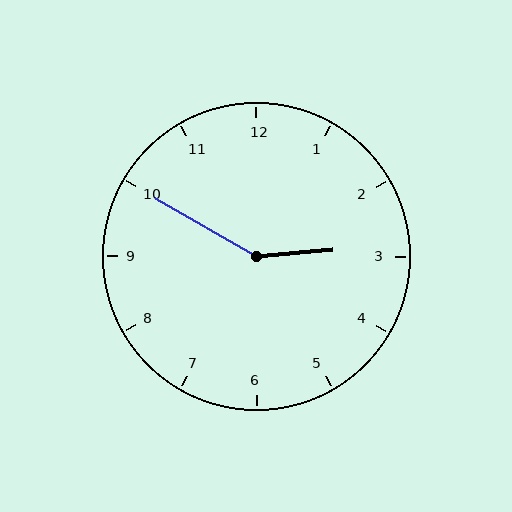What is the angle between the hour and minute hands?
Approximately 145 degrees.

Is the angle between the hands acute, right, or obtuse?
It is obtuse.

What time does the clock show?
2:50.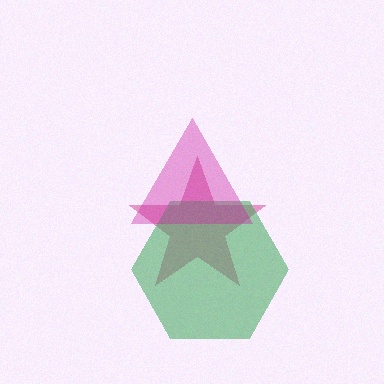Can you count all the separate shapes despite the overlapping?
Yes, there are 3 separate shapes.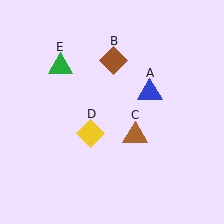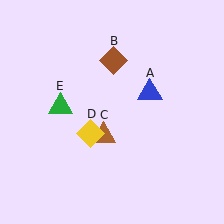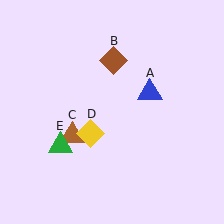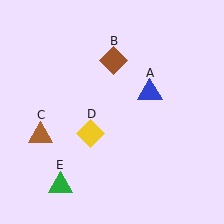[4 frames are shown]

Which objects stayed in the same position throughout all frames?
Blue triangle (object A) and brown diamond (object B) and yellow diamond (object D) remained stationary.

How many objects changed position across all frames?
2 objects changed position: brown triangle (object C), green triangle (object E).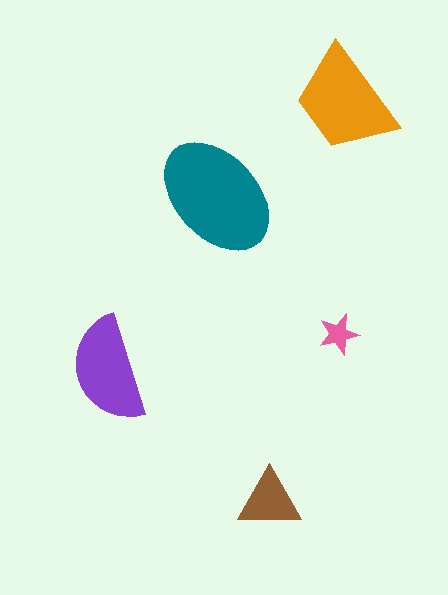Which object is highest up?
The orange trapezoid is topmost.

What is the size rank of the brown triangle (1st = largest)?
4th.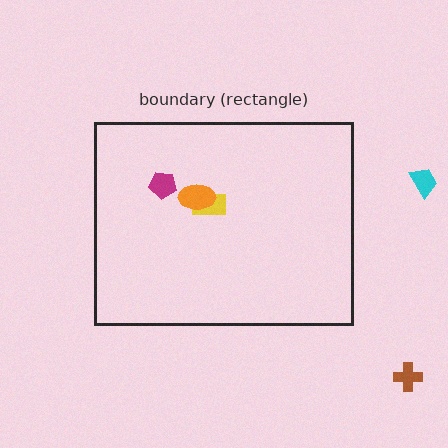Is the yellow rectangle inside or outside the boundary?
Inside.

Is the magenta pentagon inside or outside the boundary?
Inside.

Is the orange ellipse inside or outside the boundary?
Inside.